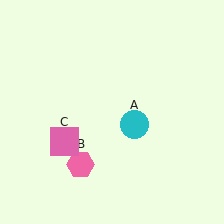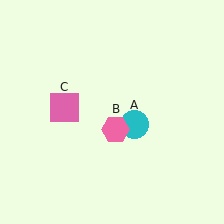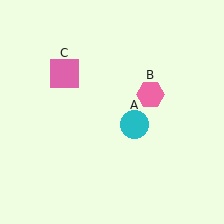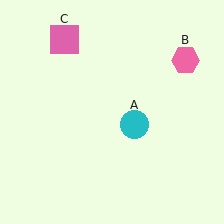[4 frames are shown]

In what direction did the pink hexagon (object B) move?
The pink hexagon (object B) moved up and to the right.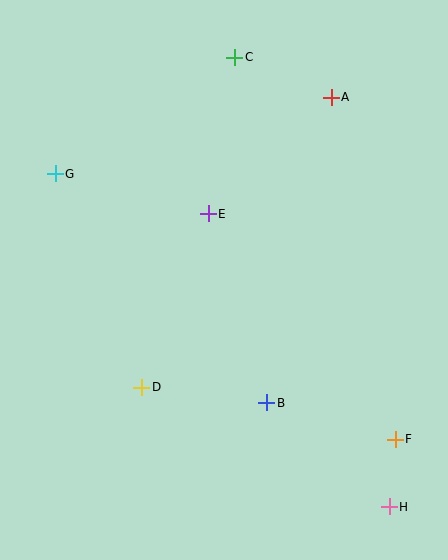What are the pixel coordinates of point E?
Point E is at (208, 214).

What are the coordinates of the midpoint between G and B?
The midpoint between G and B is at (161, 288).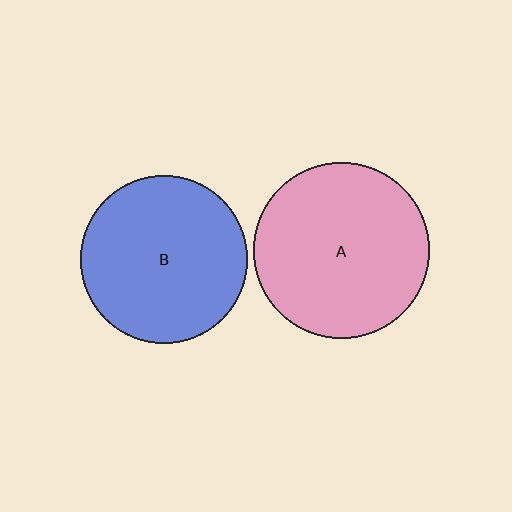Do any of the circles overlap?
No, none of the circles overlap.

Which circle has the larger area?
Circle A (pink).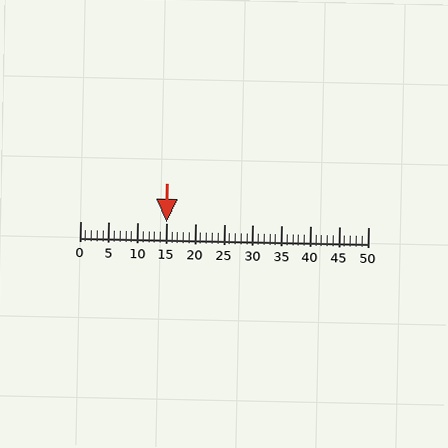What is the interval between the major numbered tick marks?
The major tick marks are spaced 5 units apart.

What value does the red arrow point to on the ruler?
The red arrow points to approximately 15.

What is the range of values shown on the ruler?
The ruler shows values from 0 to 50.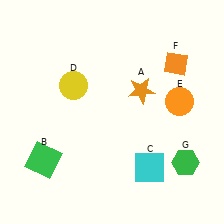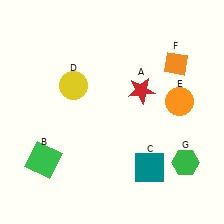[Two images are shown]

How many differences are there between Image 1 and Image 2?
There are 2 differences between the two images.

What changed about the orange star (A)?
In Image 1, A is orange. In Image 2, it changed to red.